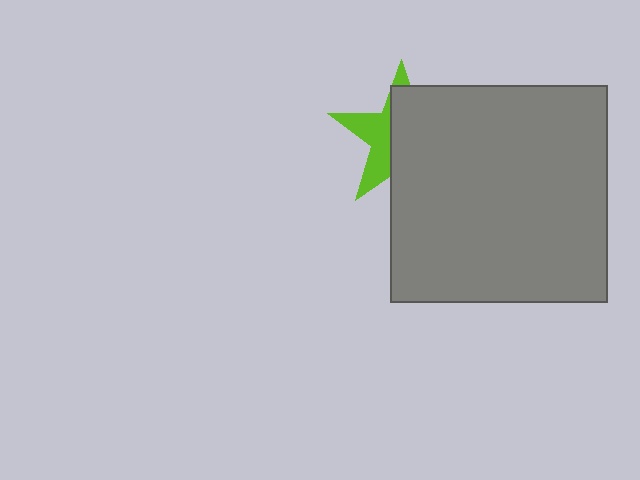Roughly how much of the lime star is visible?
A small part of it is visible (roughly 38%).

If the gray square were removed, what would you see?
You would see the complete lime star.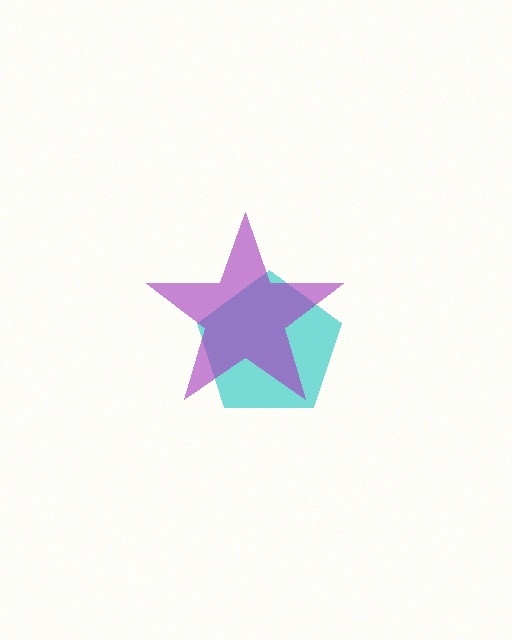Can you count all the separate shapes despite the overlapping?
Yes, there are 2 separate shapes.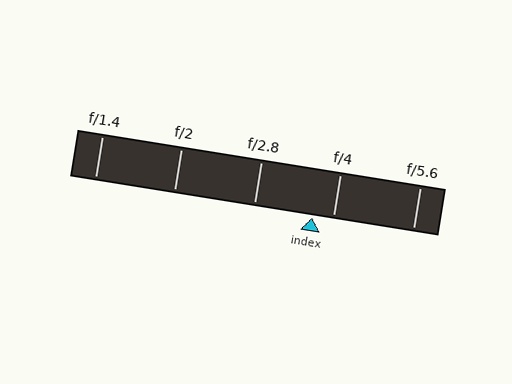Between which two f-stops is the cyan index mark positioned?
The index mark is between f/2.8 and f/4.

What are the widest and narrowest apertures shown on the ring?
The widest aperture shown is f/1.4 and the narrowest is f/5.6.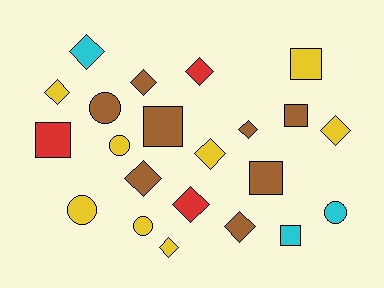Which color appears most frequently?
Brown, with 8 objects.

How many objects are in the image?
There are 22 objects.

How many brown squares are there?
There are 3 brown squares.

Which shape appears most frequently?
Diamond, with 11 objects.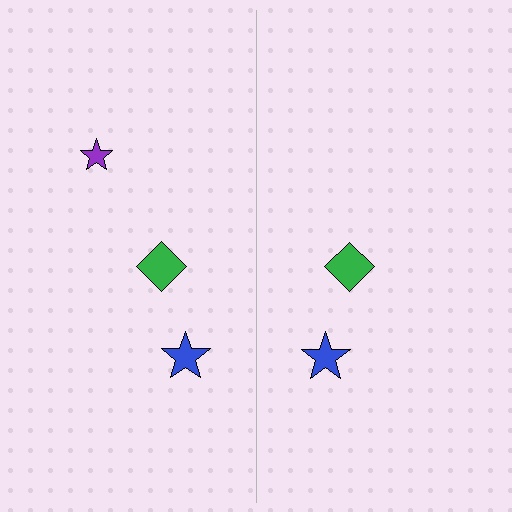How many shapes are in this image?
There are 5 shapes in this image.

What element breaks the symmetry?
A purple star is missing from the right side.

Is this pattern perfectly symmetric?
No, the pattern is not perfectly symmetric. A purple star is missing from the right side.